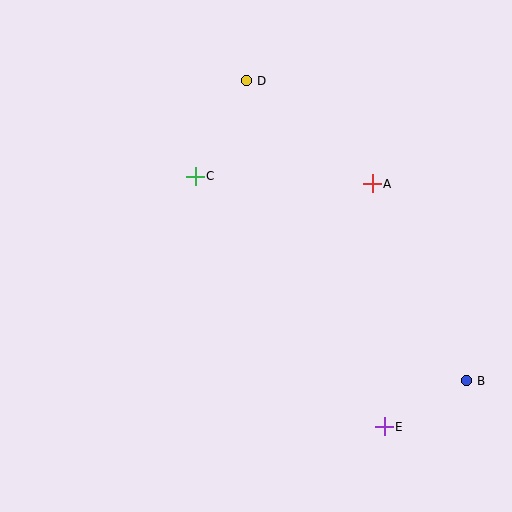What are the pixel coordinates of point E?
Point E is at (384, 427).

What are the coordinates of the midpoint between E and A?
The midpoint between E and A is at (378, 305).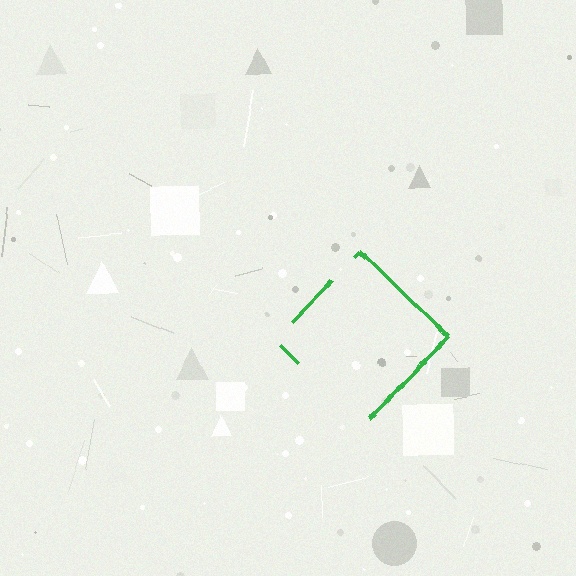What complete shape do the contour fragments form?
The contour fragments form a diamond.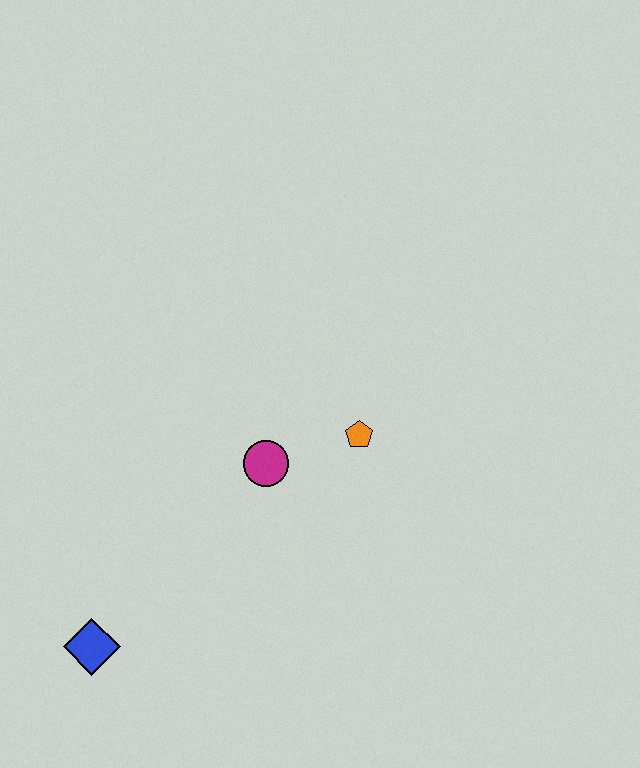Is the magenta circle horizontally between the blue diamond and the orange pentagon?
Yes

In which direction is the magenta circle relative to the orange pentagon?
The magenta circle is to the left of the orange pentagon.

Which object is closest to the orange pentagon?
The magenta circle is closest to the orange pentagon.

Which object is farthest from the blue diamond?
The orange pentagon is farthest from the blue diamond.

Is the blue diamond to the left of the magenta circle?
Yes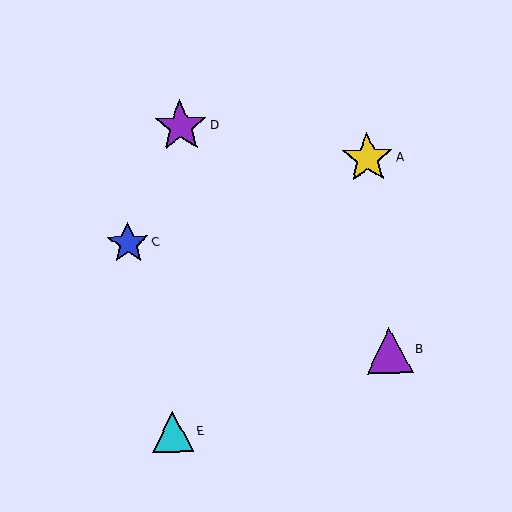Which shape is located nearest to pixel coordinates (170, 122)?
The purple star (labeled D) at (181, 126) is nearest to that location.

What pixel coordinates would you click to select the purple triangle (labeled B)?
Click at (390, 350) to select the purple triangle B.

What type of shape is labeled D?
Shape D is a purple star.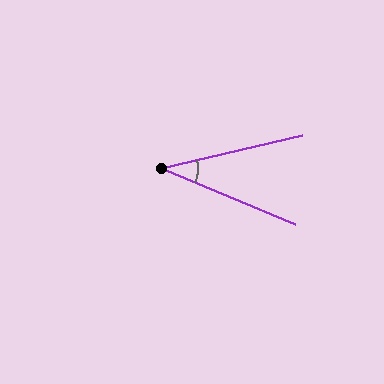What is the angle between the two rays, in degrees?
Approximately 36 degrees.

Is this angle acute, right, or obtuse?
It is acute.